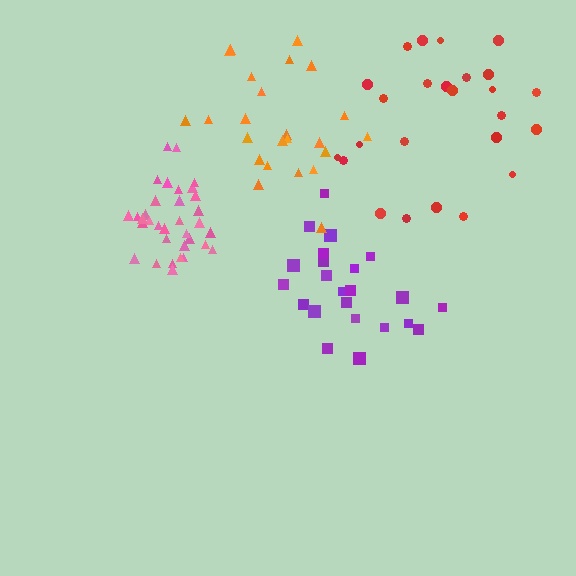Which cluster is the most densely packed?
Pink.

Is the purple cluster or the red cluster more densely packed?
Purple.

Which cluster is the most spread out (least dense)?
Red.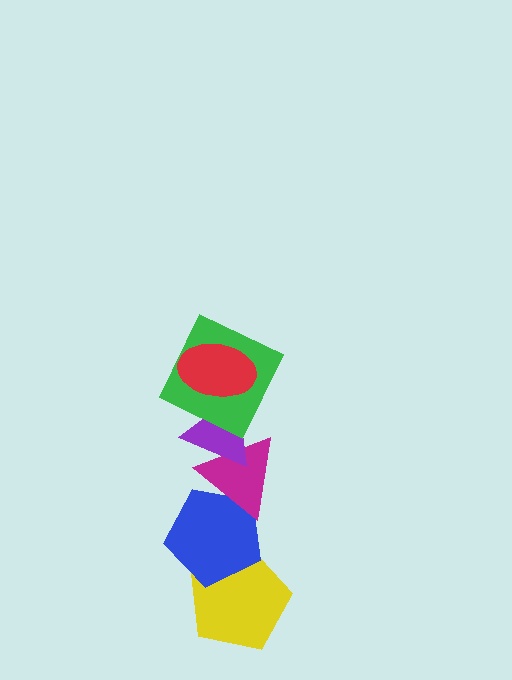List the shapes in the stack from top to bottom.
From top to bottom: the red ellipse, the green square, the purple triangle, the magenta triangle, the blue pentagon, the yellow pentagon.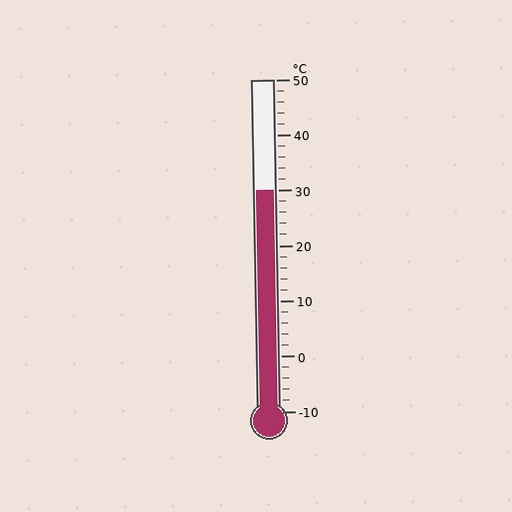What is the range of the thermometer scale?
The thermometer scale ranges from -10°C to 50°C.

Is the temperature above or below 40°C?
The temperature is below 40°C.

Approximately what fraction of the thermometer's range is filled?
The thermometer is filled to approximately 65% of its range.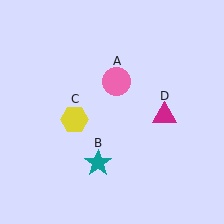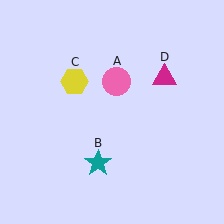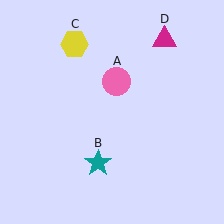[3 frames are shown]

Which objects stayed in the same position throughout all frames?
Pink circle (object A) and teal star (object B) remained stationary.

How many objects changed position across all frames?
2 objects changed position: yellow hexagon (object C), magenta triangle (object D).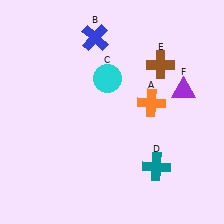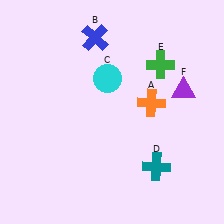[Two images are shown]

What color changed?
The cross (E) changed from brown in Image 1 to green in Image 2.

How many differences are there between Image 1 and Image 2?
There is 1 difference between the two images.